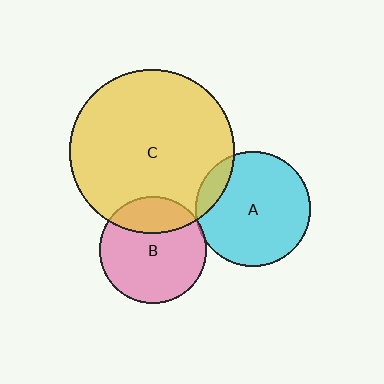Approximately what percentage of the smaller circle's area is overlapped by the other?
Approximately 5%.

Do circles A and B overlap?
Yes.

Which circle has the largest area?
Circle C (yellow).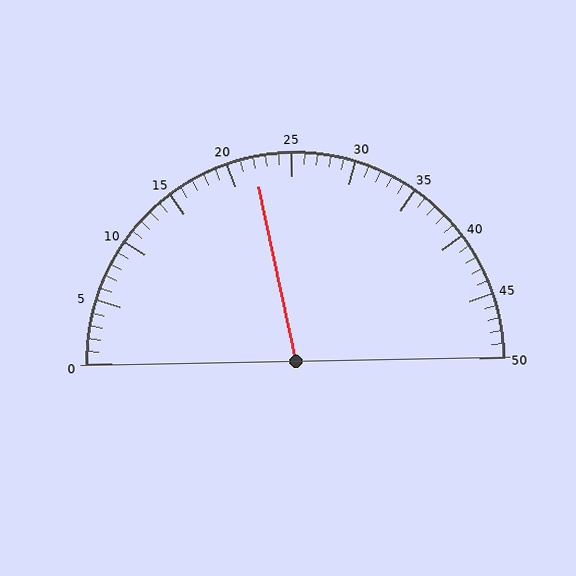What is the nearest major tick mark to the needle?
The nearest major tick mark is 20.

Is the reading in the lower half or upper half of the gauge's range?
The reading is in the lower half of the range (0 to 50).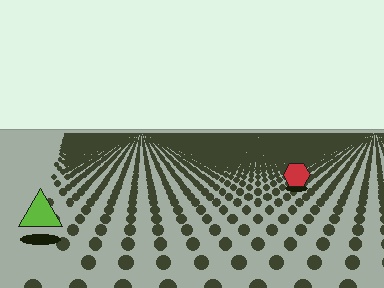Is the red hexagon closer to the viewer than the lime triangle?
No. The lime triangle is closer — you can tell from the texture gradient: the ground texture is coarser near it.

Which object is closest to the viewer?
The lime triangle is closest. The texture marks near it are larger and more spread out.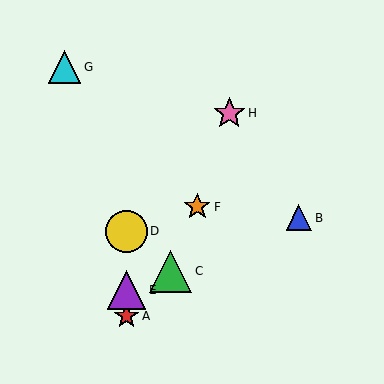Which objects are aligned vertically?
Objects A, D, E are aligned vertically.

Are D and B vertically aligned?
No, D is at x≈126 and B is at x≈299.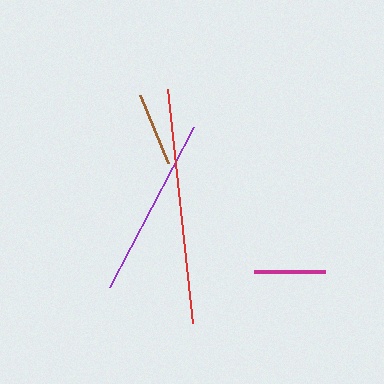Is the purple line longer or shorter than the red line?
The red line is longer than the purple line.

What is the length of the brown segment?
The brown segment is approximately 73 pixels long.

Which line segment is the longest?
The red line is the longest at approximately 235 pixels.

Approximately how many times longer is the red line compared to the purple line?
The red line is approximately 1.3 times the length of the purple line.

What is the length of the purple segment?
The purple segment is approximately 181 pixels long.